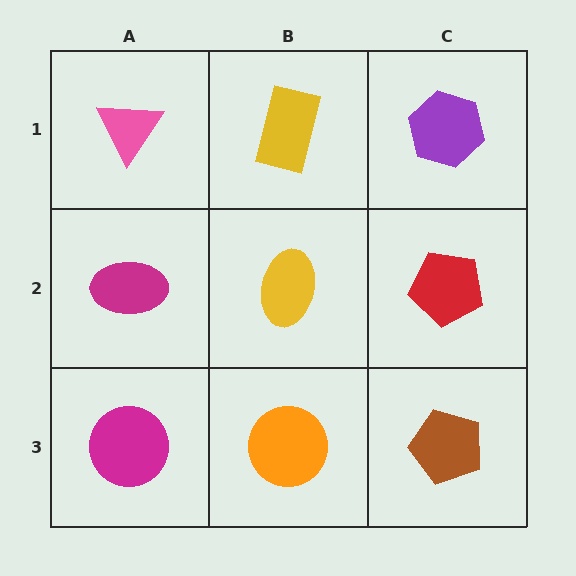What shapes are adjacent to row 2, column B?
A yellow rectangle (row 1, column B), an orange circle (row 3, column B), a magenta ellipse (row 2, column A), a red pentagon (row 2, column C).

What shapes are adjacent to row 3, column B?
A yellow ellipse (row 2, column B), a magenta circle (row 3, column A), a brown pentagon (row 3, column C).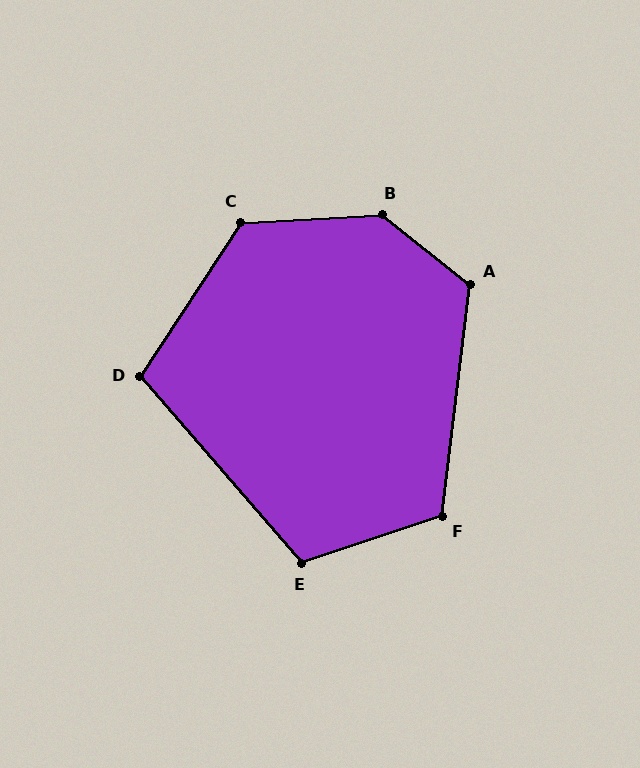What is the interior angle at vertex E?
Approximately 112 degrees (obtuse).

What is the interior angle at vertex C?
Approximately 126 degrees (obtuse).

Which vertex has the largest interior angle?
B, at approximately 139 degrees.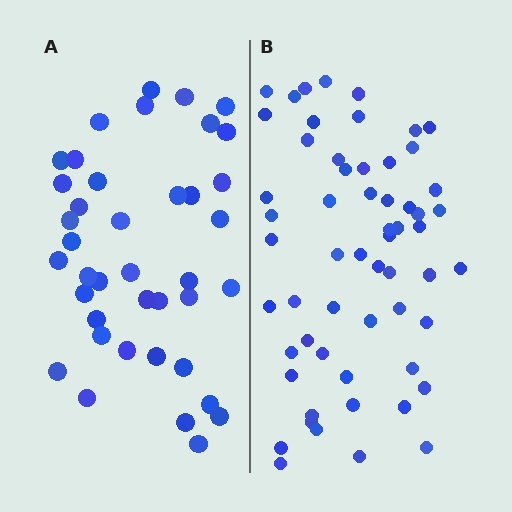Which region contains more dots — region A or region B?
Region B (the right region) has more dots.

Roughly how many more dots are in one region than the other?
Region B has approximately 20 more dots than region A.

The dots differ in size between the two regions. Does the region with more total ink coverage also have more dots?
No. Region A has more total ink coverage because its dots are larger, but region B actually contains more individual dots. Total area can be misleading — the number of items is what matters here.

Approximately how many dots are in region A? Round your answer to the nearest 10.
About 40 dots.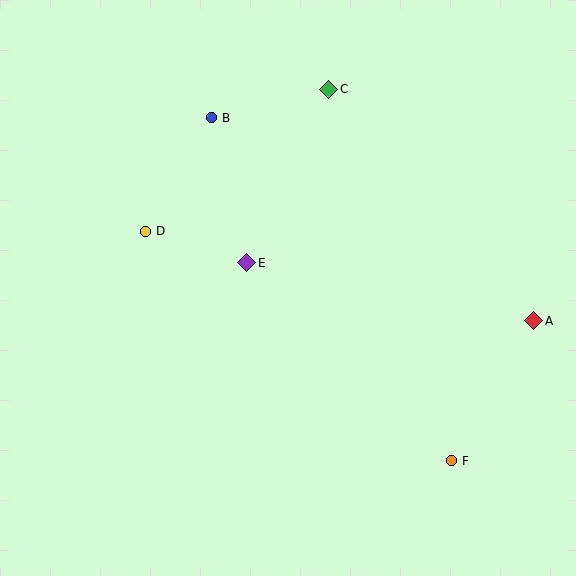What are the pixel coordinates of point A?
Point A is at (534, 321).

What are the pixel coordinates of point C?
Point C is at (329, 90).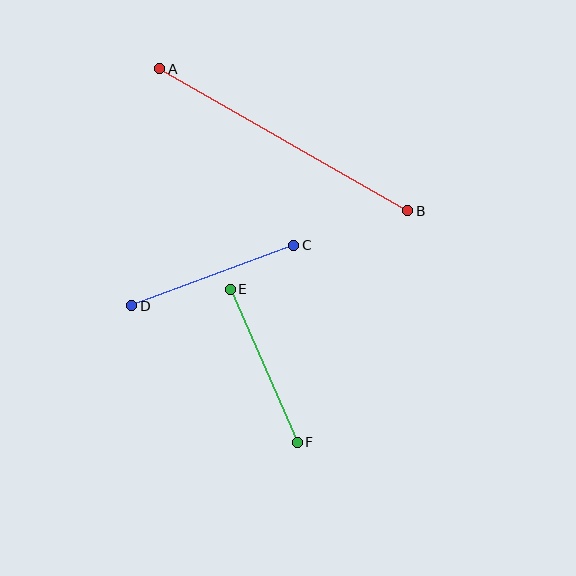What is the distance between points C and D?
The distance is approximately 173 pixels.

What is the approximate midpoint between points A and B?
The midpoint is at approximately (284, 140) pixels.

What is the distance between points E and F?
The distance is approximately 167 pixels.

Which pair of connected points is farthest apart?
Points A and B are farthest apart.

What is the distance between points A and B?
The distance is approximately 286 pixels.